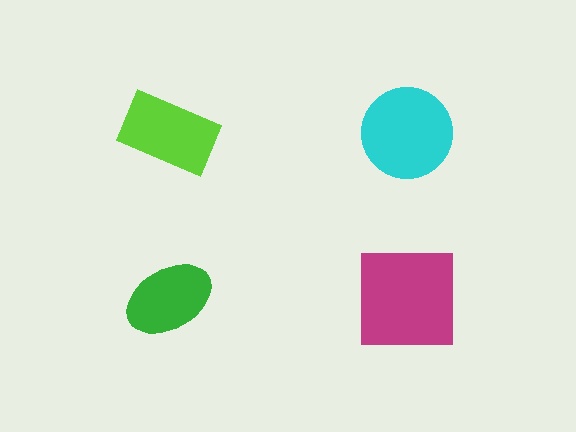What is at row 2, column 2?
A magenta square.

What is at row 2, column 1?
A green ellipse.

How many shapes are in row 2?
2 shapes.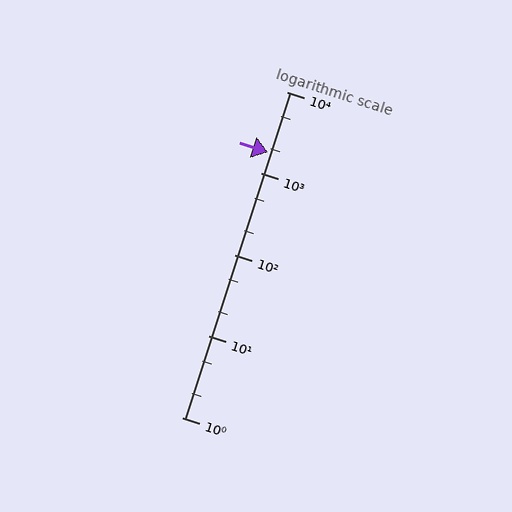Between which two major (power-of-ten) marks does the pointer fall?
The pointer is between 1000 and 10000.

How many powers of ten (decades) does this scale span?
The scale spans 4 decades, from 1 to 10000.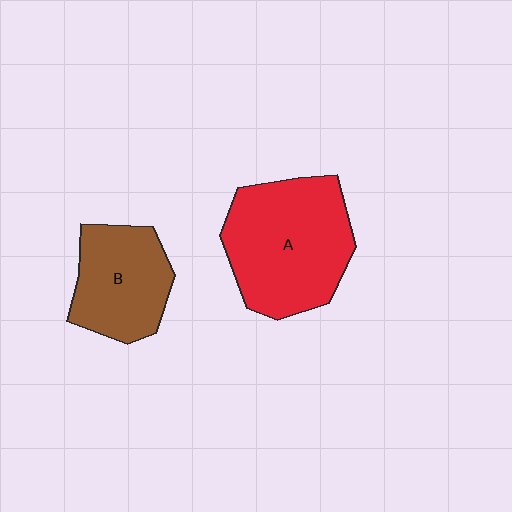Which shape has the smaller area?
Shape B (brown).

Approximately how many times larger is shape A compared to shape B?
Approximately 1.5 times.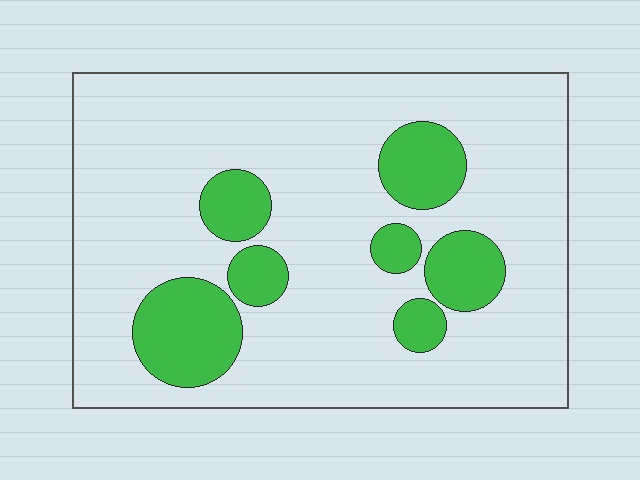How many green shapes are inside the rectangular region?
7.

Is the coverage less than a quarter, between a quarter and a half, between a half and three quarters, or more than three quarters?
Less than a quarter.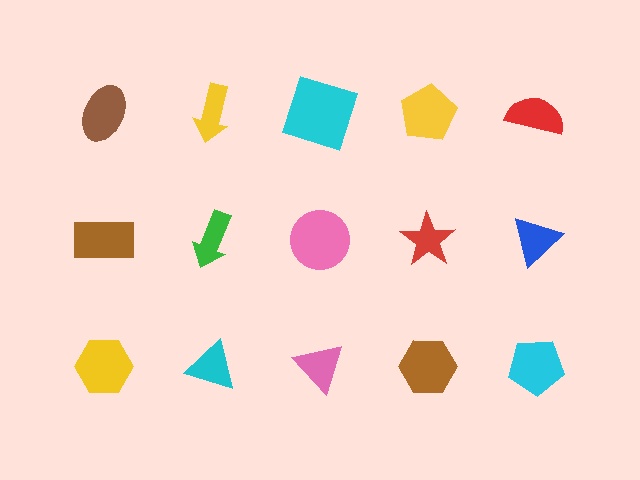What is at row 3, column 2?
A cyan triangle.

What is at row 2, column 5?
A blue triangle.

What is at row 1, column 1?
A brown ellipse.